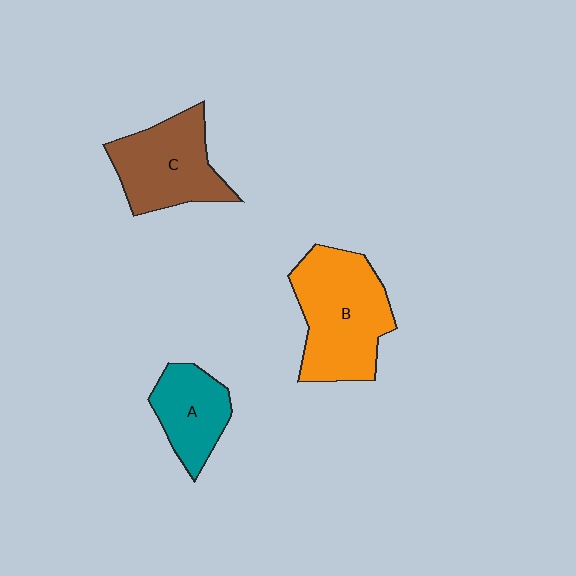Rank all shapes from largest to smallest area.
From largest to smallest: B (orange), C (brown), A (teal).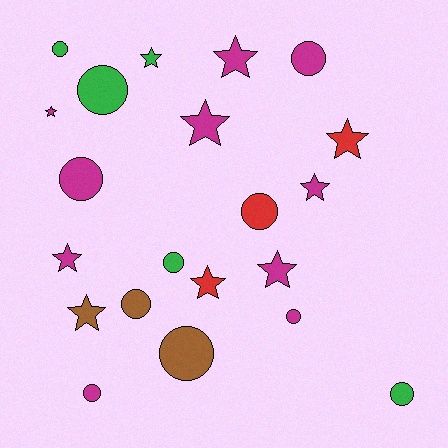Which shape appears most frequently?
Circle, with 11 objects.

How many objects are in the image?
There are 21 objects.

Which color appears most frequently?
Magenta, with 10 objects.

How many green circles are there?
There are 4 green circles.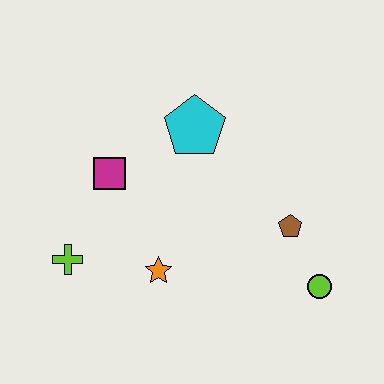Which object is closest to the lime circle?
The brown pentagon is closest to the lime circle.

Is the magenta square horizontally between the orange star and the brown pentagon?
No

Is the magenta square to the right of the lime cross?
Yes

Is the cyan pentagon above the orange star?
Yes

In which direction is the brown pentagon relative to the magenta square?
The brown pentagon is to the right of the magenta square.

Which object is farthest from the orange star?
The lime circle is farthest from the orange star.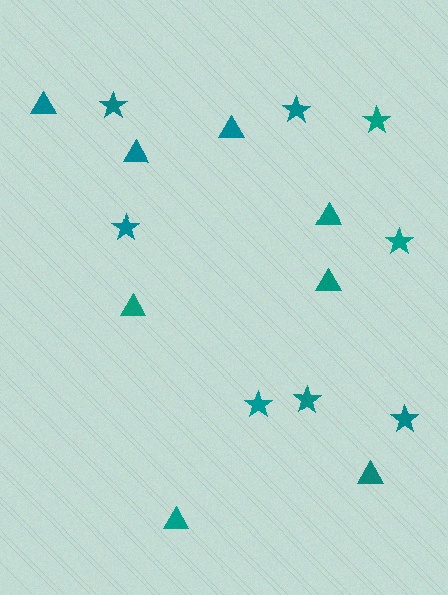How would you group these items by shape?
There are 2 groups: one group of stars (8) and one group of triangles (8).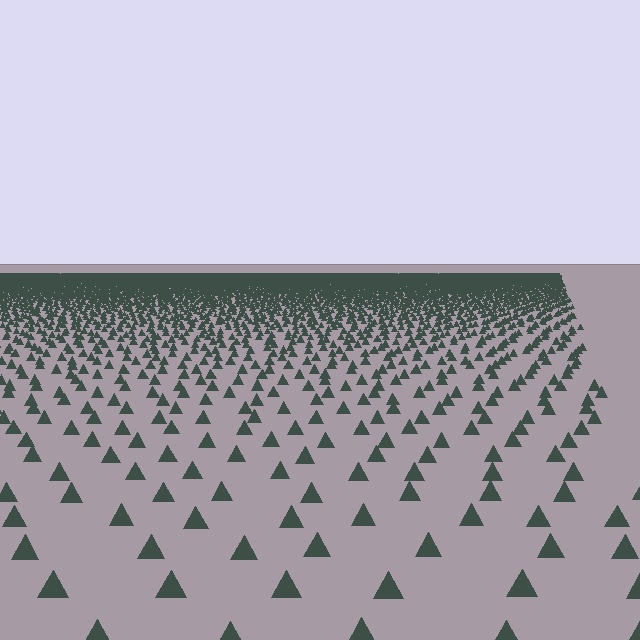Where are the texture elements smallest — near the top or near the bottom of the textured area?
Near the top.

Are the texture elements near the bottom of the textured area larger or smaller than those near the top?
Larger. Near the bottom, elements are closer to the viewer and appear at a bigger on-screen size.